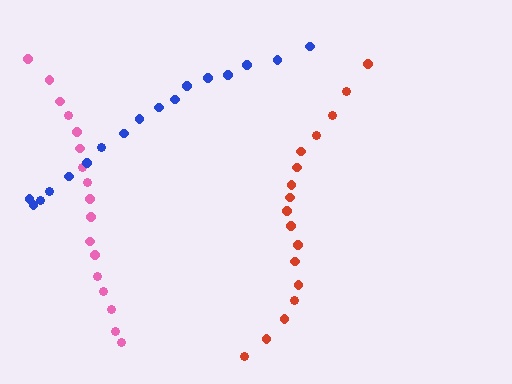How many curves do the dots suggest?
There are 3 distinct paths.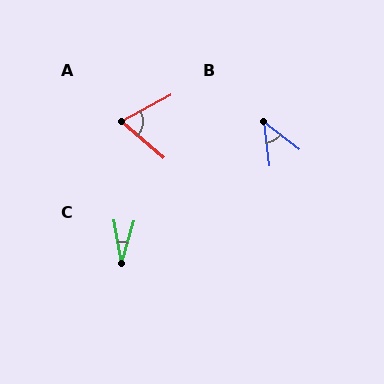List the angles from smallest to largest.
C (27°), B (46°), A (69°).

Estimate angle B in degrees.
Approximately 46 degrees.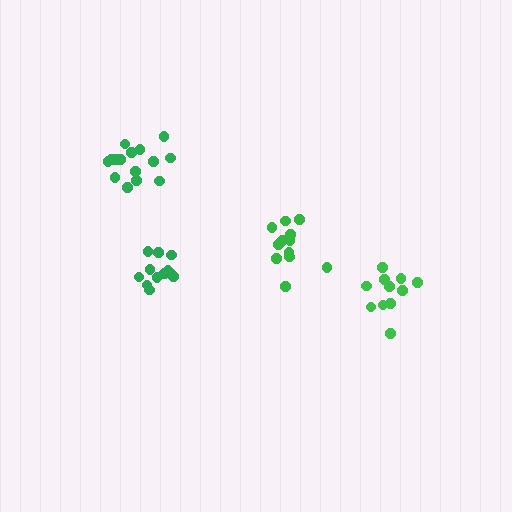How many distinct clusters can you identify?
There are 4 distinct clusters.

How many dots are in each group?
Group 1: 12 dots, Group 2: 12 dots, Group 3: 16 dots, Group 4: 11 dots (51 total).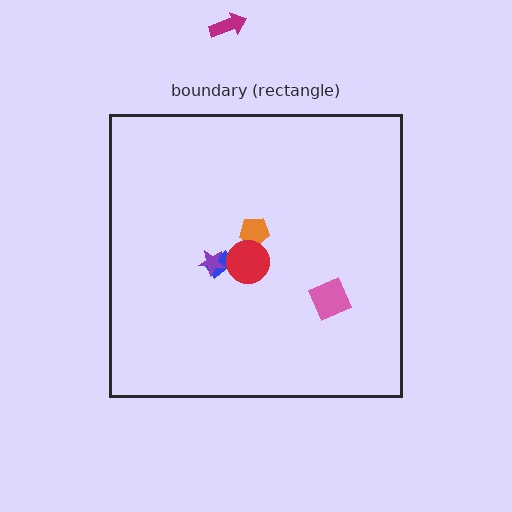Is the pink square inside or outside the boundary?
Inside.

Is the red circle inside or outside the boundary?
Inside.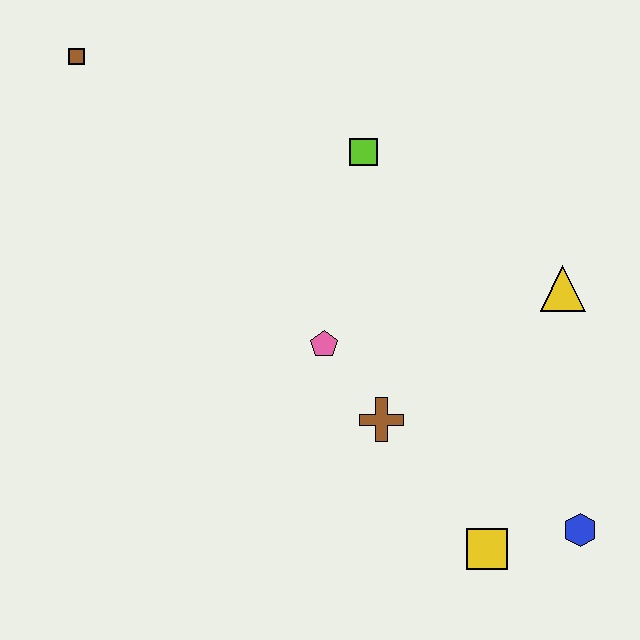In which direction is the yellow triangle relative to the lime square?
The yellow triangle is to the right of the lime square.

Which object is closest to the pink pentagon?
The brown cross is closest to the pink pentagon.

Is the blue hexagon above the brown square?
No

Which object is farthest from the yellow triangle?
The brown square is farthest from the yellow triangle.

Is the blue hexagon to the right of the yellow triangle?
Yes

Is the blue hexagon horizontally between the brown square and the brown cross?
No